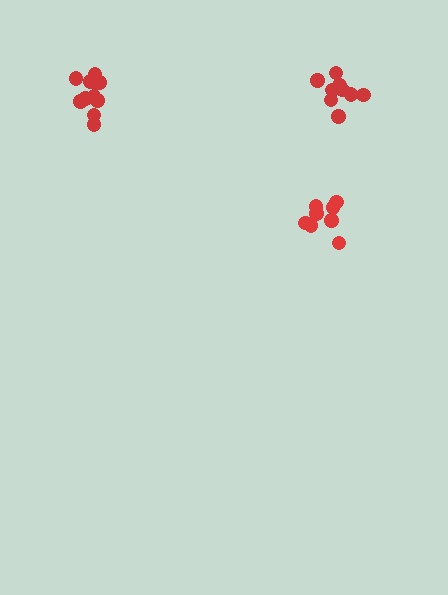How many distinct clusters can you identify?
There are 3 distinct clusters.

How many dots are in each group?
Group 1: 8 dots, Group 2: 9 dots, Group 3: 11 dots (28 total).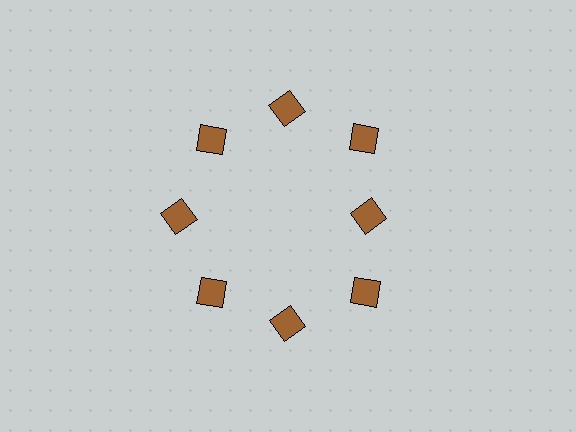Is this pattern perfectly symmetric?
No. The 8 brown squares are arranged in a ring, but one element near the 3 o'clock position is pulled inward toward the center, breaking the 8-fold rotational symmetry.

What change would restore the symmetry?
The symmetry would be restored by moving it outward, back onto the ring so that all 8 squares sit at equal angles and equal distance from the center.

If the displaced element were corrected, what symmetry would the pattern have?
It would have 8-fold rotational symmetry — the pattern would map onto itself every 45 degrees.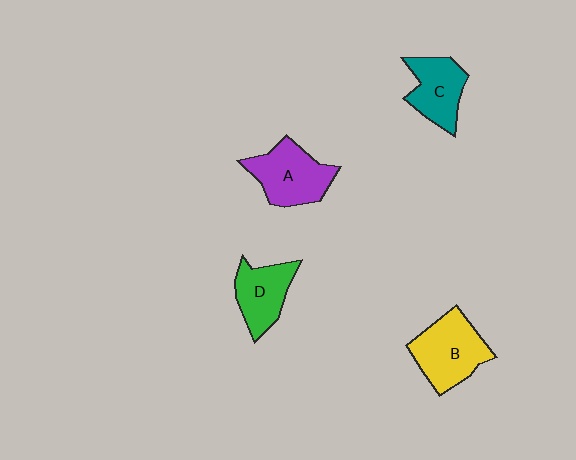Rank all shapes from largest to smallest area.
From largest to smallest: B (yellow), A (purple), C (teal), D (green).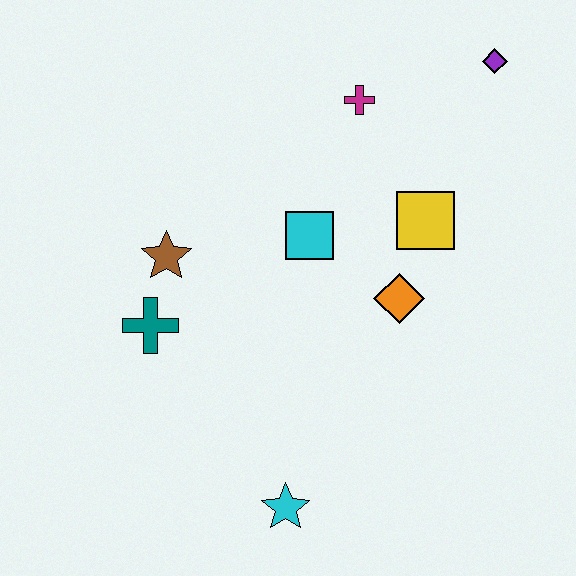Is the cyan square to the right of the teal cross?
Yes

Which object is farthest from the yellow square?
The cyan star is farthest from the yellow square.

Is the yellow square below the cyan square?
No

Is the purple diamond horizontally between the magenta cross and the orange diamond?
No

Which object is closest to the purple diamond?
The magenta cross is closest to the purple diamond.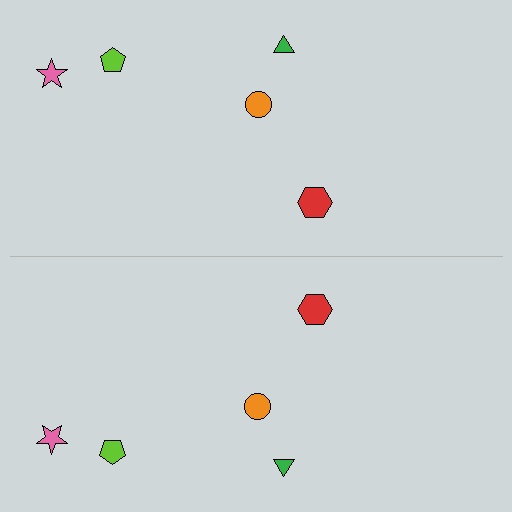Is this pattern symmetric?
Yes, this pattern has bilateral (reflection) symmetry.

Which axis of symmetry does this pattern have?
The pattern has a horizontal axis of symmetry running through the center of the image.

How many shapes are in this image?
There are 10 shapes in this image.